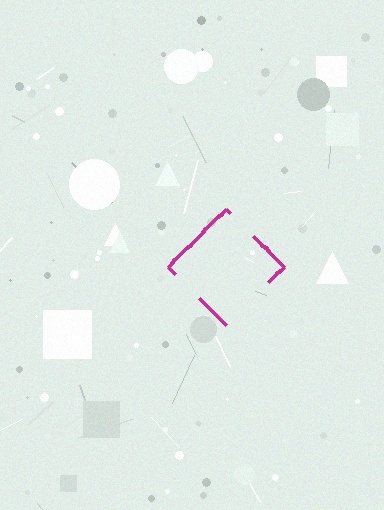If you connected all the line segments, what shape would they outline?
They would outline a diamond.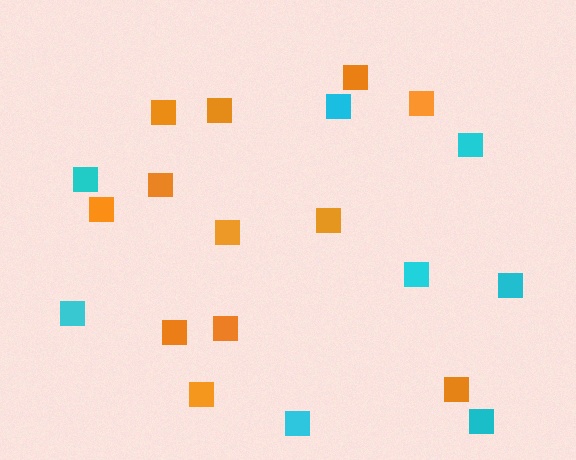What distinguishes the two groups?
There are 2 groups: one group of cyan squares (8) and one group of orange squares (12).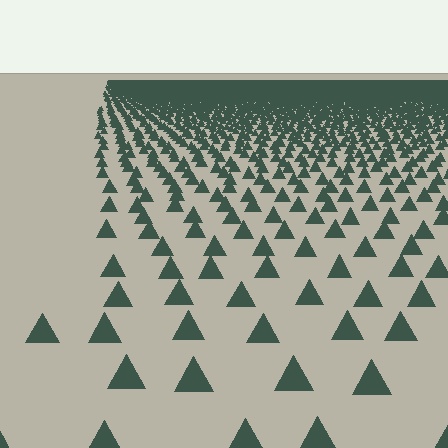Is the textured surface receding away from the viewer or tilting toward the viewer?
The surface is receding away from the viewer. Texture elements get smaller and denser toward the top.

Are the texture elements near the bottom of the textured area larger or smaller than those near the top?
Larger. Near the bottom, elements are closer to the viewer and appear at a bigger on-screen size.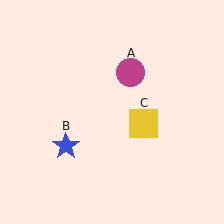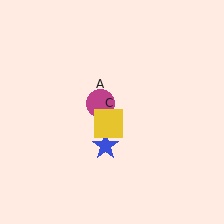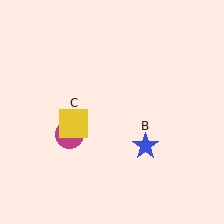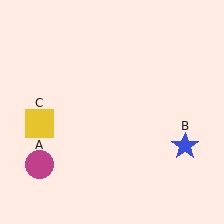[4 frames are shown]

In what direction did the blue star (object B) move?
The blue star (object B) moved right.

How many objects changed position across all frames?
3 objects changed position: magenta circle (object A), blue star (object B), yellow square (object C).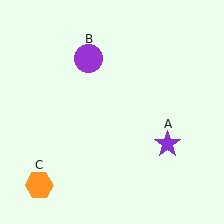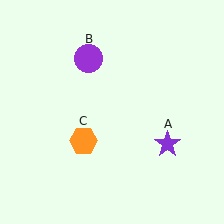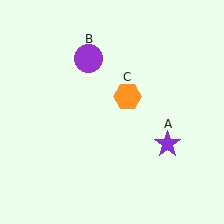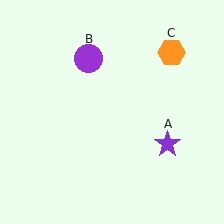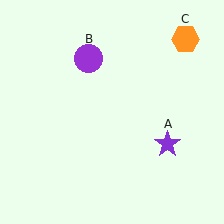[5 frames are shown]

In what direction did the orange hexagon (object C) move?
The orange hexagon (object C) moved up and to the right.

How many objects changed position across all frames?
1 object changed position: orange hexagon (object C).